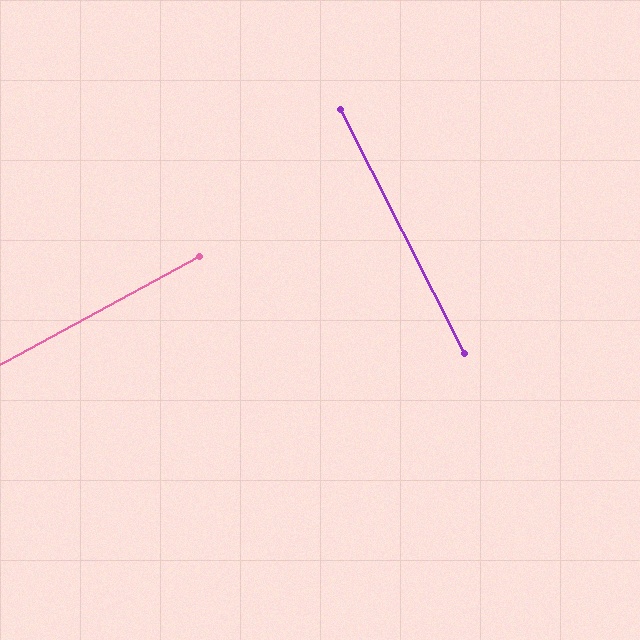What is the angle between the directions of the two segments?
Approximately 89 degrees.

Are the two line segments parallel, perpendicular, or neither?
Perpendicular — they meet at approximately 89°.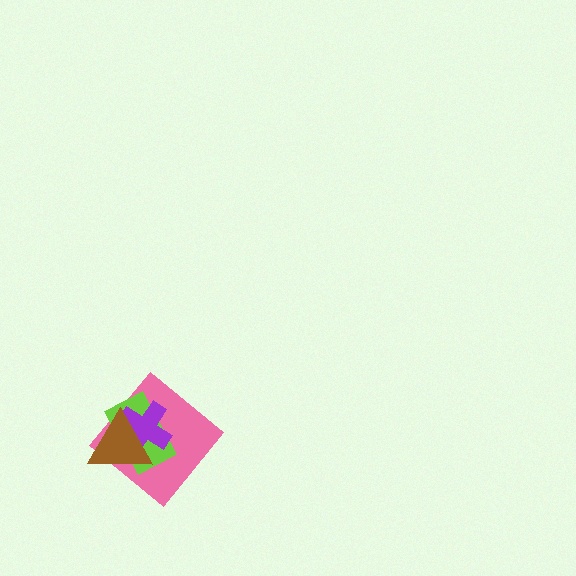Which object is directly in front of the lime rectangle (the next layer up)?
The purple cross is directly in front of the lime rectangle.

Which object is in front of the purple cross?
The brown triangle is in front of the purple cross.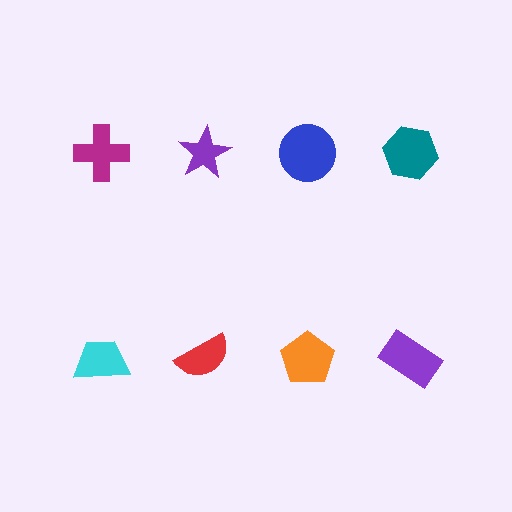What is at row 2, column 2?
A red semicircle.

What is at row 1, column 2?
A purple star.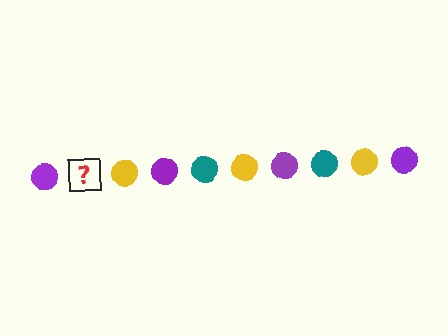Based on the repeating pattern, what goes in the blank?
The blank should be a teal circle.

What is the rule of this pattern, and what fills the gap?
The rule is that the pattern cycles through purple, teal, yellow circles. The gap should be filled with a teal circle.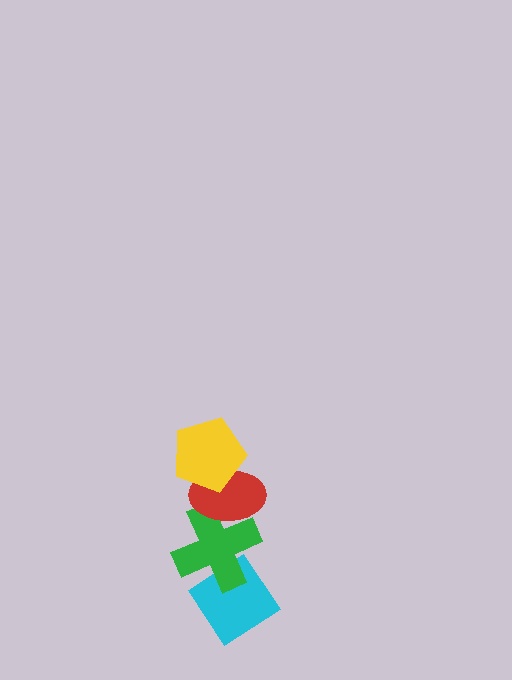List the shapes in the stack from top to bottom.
From top to bottom: the yellow pentagon, the red ellipse, the green cross, the cyan diamond.